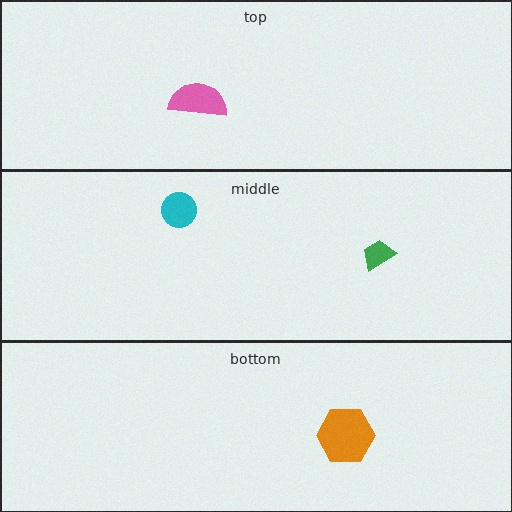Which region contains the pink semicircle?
The top region.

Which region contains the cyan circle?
The middle region.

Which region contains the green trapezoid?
The middle region.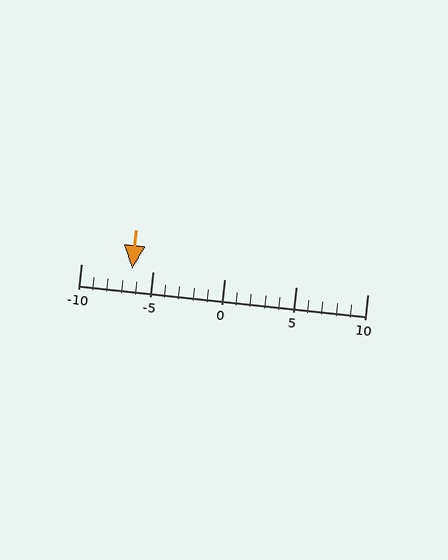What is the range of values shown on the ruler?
The ruler shows values from -10 to 10.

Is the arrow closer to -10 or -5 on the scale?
The arrow is closer to -5.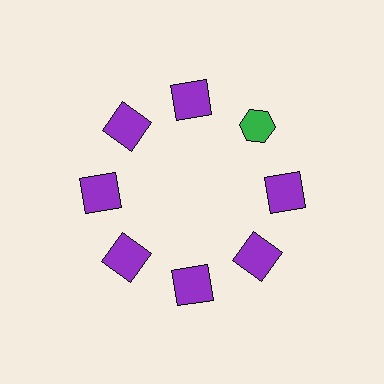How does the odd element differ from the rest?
It differs in both color (green instead of purple) and shape (hexagon instead of square).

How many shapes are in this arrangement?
There are 8 shapes arranged in a ring pattern.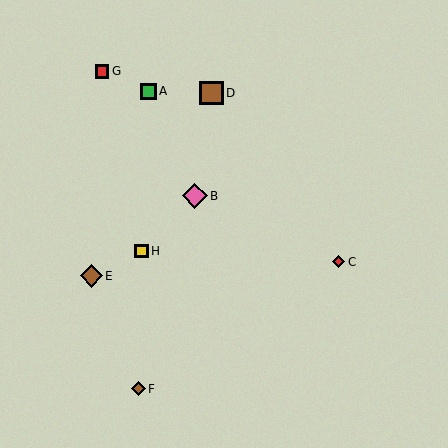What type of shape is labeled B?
Shape B is a pink diamond.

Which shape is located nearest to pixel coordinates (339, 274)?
The red diamond (labeled C) at (339, 262) is nearest to that location.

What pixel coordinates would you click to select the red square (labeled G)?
Click at (102, 71) to select the red square G.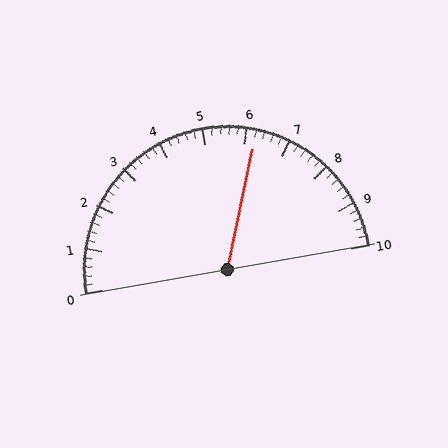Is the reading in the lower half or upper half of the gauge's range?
The reading is in the upper half of the range (0 to 10).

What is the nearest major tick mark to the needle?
The nearest major tick mark is 6.